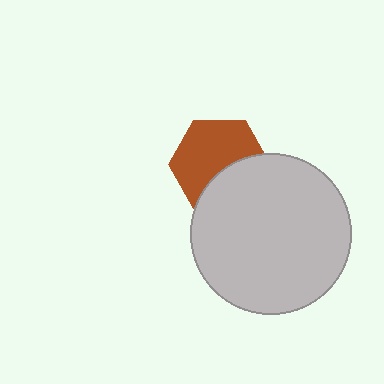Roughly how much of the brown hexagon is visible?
About half of it is visible (roughly 63%).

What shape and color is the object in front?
The object in front is a light gray circle.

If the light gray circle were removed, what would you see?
You would see the complete brown hexagon.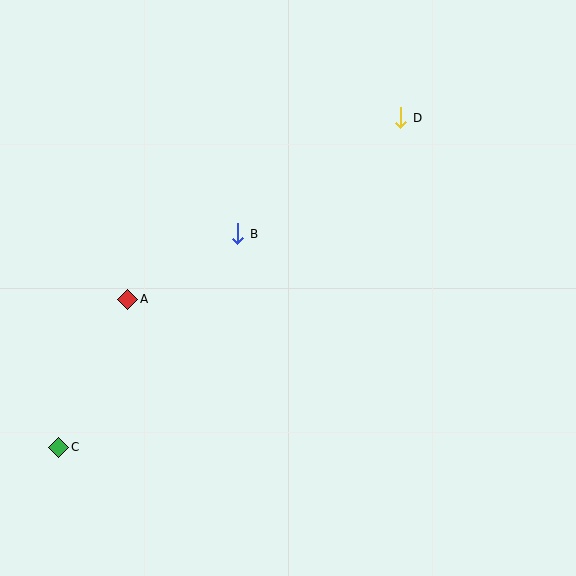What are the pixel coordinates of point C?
Point C is at (59, 447).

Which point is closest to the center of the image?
Point B at (238, 234) is closest to the center.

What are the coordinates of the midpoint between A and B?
The midpoint between A and B is at (183, 266).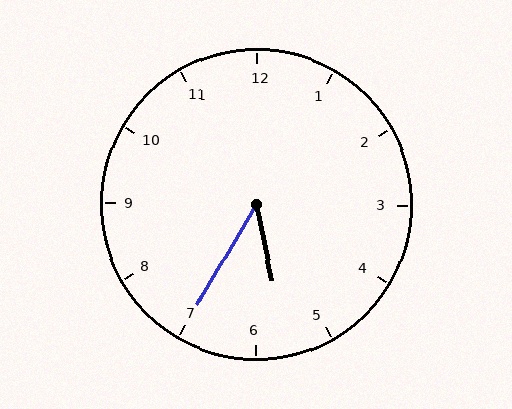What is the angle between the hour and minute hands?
Approximately 42 degrees.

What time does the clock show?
5:35.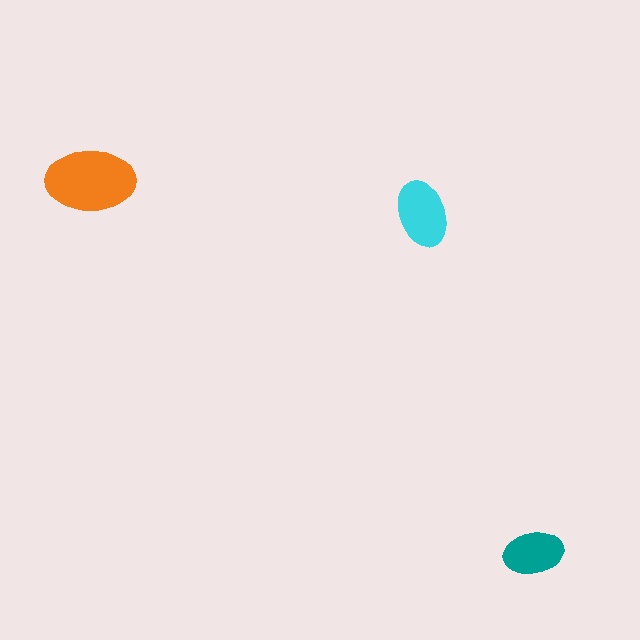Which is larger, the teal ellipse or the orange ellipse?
The orange one.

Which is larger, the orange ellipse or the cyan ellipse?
The orange one.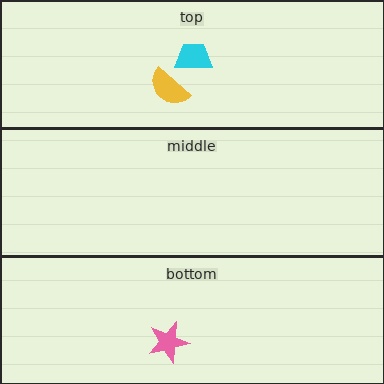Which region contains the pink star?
The bottom region.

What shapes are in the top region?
The yellow semicircle, the cyan trapezoid.